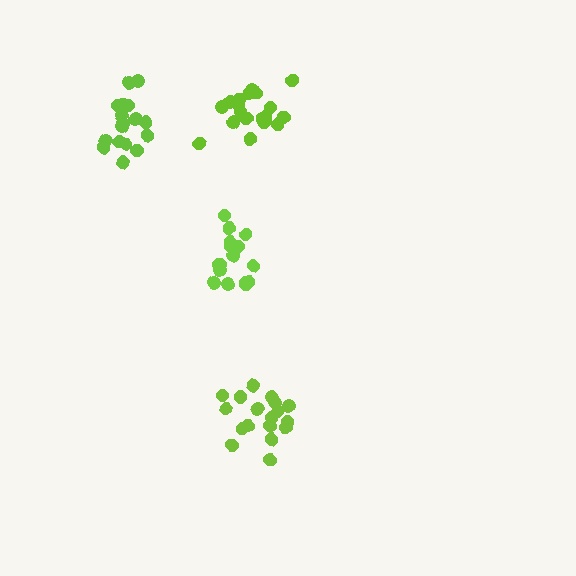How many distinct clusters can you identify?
There are 4 distinct clusters.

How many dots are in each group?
Group 1: 20 dots, Group 2: 17 dots, Group 3: 16 dots, Group 4: 18 dots (71 total).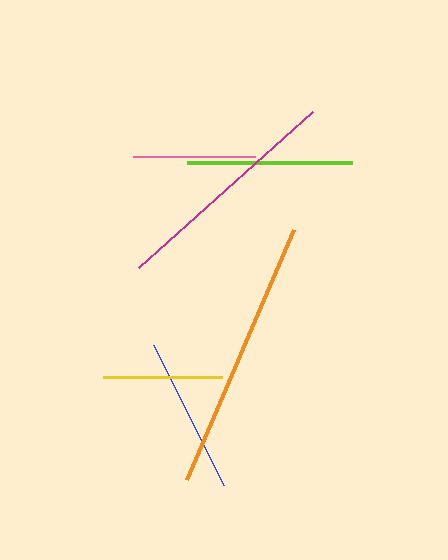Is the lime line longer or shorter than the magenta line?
The magenta line is longer than the lime line.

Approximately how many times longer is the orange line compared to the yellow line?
The orange line is approximately 2.3 times the length of the yellow line.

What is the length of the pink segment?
The pink segment is approximately 121 pixels long.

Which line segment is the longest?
The orange line is the longest at approximately 272 pixels.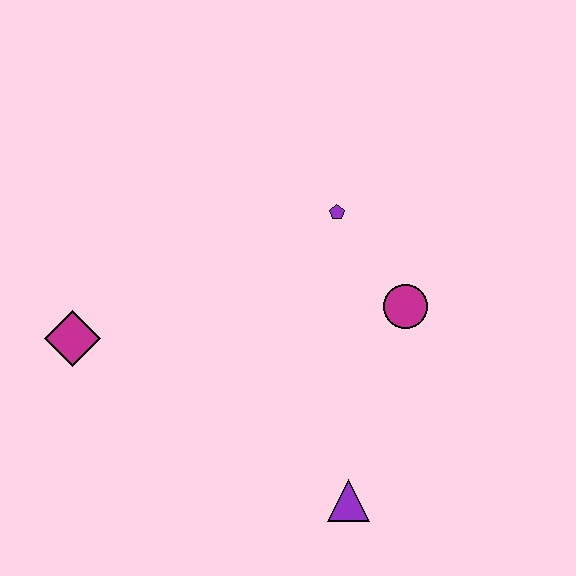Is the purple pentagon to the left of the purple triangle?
Yes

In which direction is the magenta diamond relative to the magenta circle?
The magenta diamond is to the left of the magenta circle.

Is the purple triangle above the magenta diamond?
No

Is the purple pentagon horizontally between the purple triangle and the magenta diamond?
Yes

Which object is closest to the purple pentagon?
The magenta circle is closest to the purple pentagon.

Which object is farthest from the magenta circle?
The magenta diamond is farthest from the magenta circle.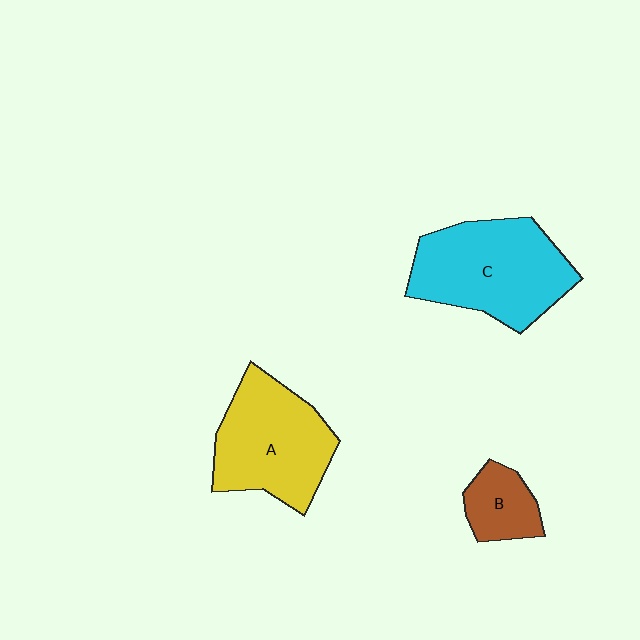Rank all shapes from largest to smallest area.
From largest to smallest: C (cyan), A (yellow), B (brown).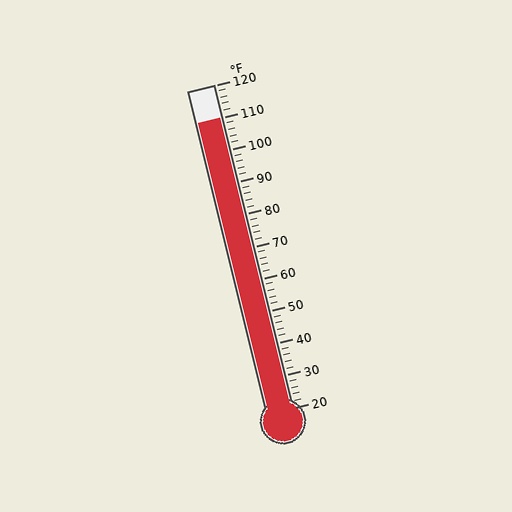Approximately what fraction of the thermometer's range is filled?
The thermometer is filled to approximately 90% of its range.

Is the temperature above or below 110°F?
The temperature is at 110°F.